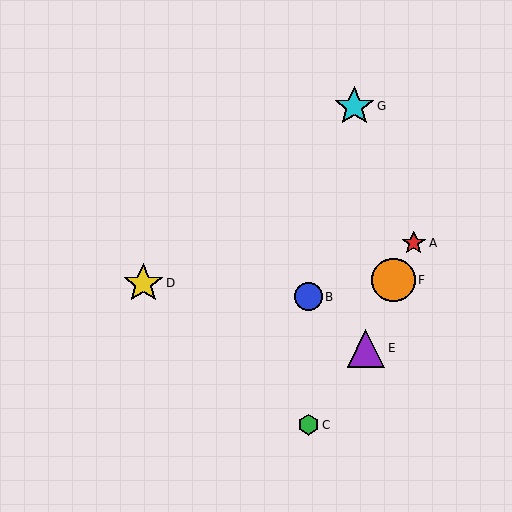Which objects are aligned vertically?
Objects B, C are aligned vertically.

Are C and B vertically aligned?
Yes, both are at x≈308.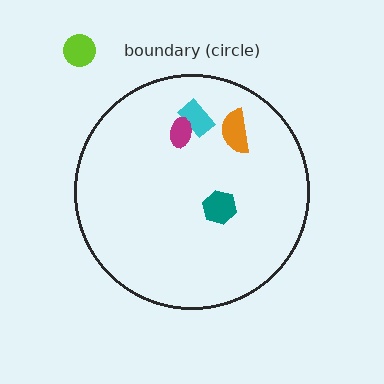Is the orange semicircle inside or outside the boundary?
Inside.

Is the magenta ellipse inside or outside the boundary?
Inside.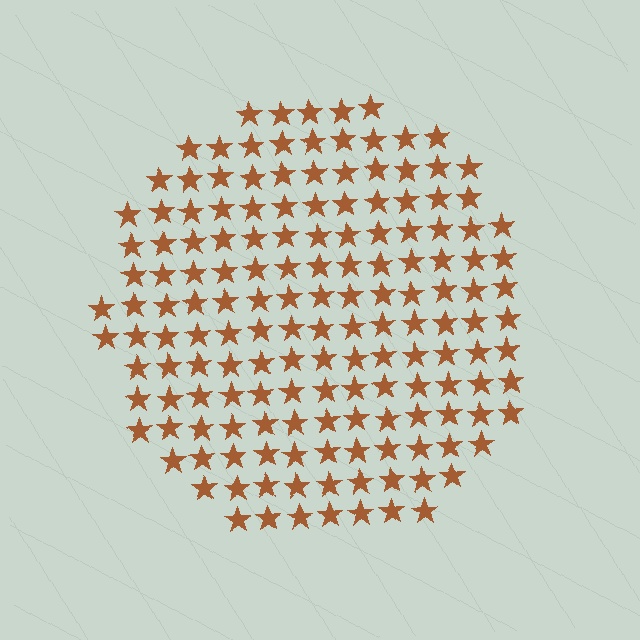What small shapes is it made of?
It is made of small stars.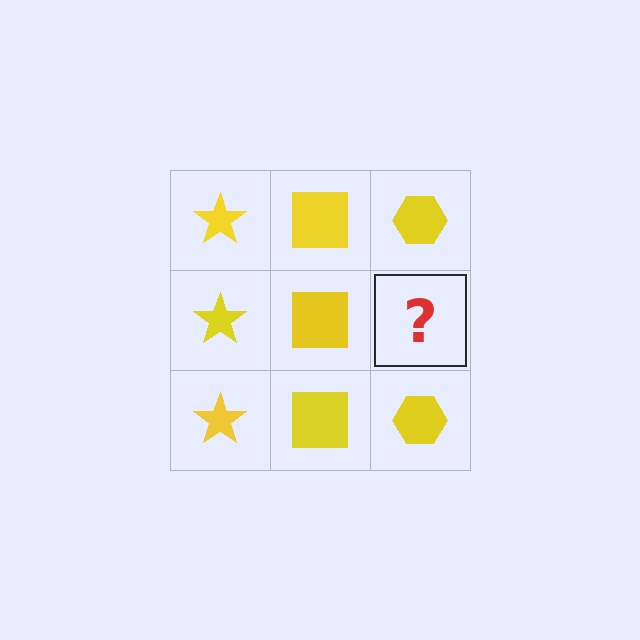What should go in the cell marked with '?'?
The missing cell should contain a yellow hexagon.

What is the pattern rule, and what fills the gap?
The rule is that each column has a consistent shape. The gap should be filled with a yellow hexagon.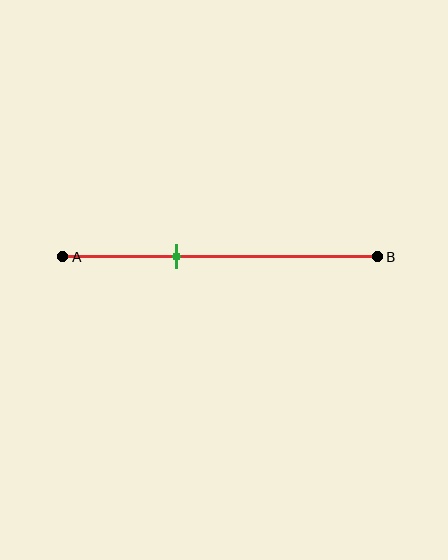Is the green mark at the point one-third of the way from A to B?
Yes, the mark is approximately at the one-third point.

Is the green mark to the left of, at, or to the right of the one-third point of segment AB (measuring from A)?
The green mark is approximately at the one-third point of segment AB.